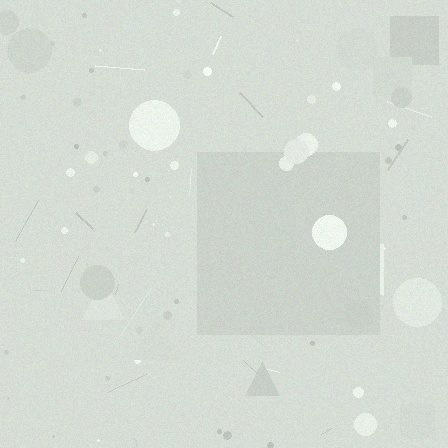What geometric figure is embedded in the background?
A square is embedded in the background.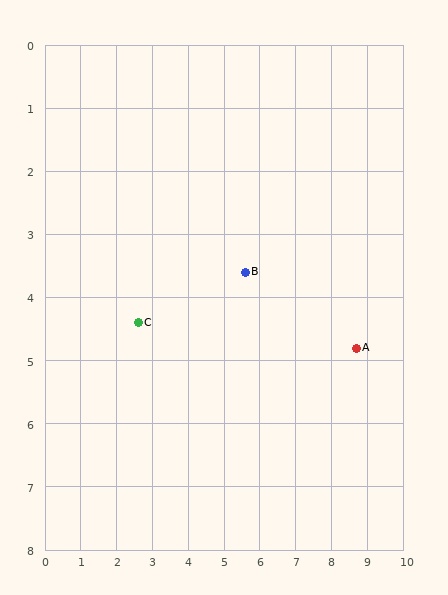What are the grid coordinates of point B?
Point B is at approximately (5.6, 3.6).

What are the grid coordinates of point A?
Point A is at approximately (8.7, 4.8).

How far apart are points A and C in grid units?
Points A and C are about 6.1 grid units apart.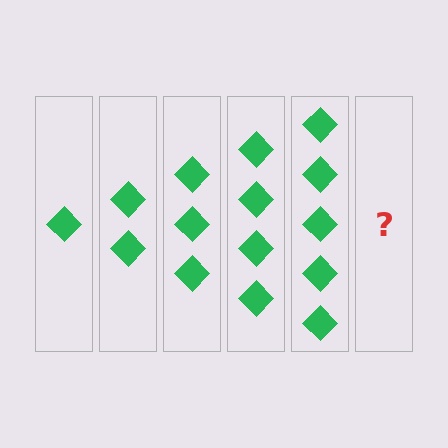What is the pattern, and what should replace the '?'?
The pattern is that each step adds one more diamond. The '?' should be 6 diamonds.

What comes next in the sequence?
The next element should be 6 diamonds.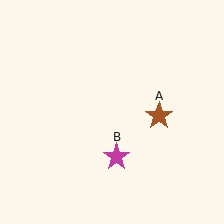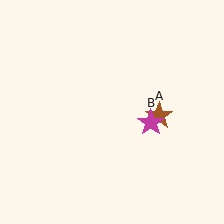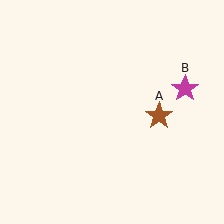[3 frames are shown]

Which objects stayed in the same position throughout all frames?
Brown star (object A) remained stationary.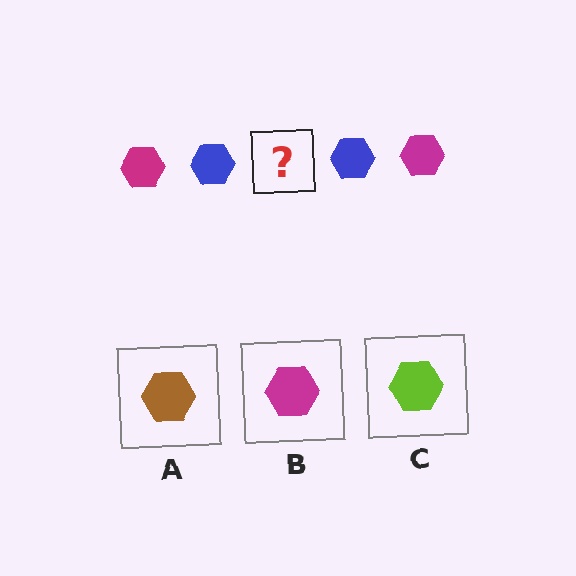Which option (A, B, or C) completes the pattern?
B.